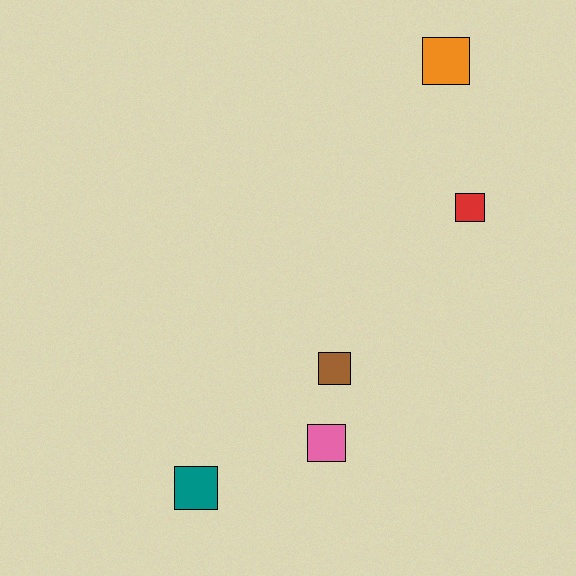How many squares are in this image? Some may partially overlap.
There are 5 squares.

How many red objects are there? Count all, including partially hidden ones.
There is 1 red object.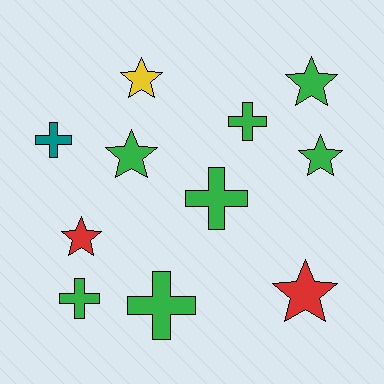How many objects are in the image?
There are 11 objects.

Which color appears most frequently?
Green, with 7 objects.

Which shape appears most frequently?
Star, with 6 objects.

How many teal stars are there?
There are no teal stars.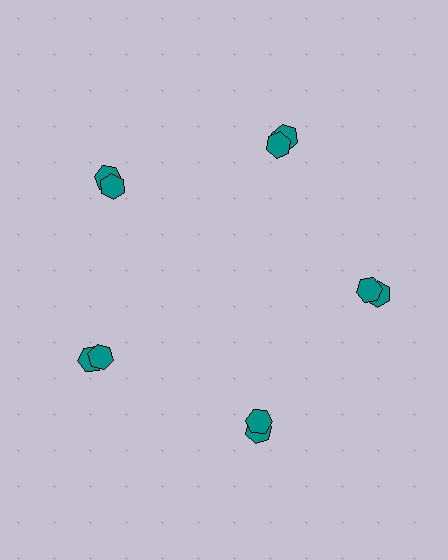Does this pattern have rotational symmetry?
Yes, this pattern has 5-fold rotational symmetry. It looks the same after rotating 72 degrees around the center.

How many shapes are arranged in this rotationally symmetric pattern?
There are 10 shapes, arranged in 5 groups of 2.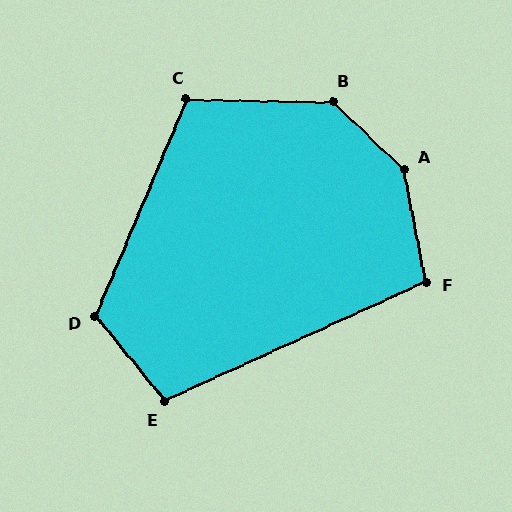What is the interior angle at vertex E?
Approximately 105 degrees (obtuse).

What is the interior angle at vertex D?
Approximately 118 degrees (obtuse).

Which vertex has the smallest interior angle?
F, at approximately 104 degrees.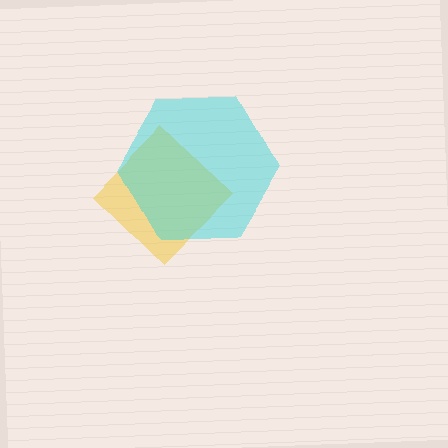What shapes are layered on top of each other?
The layered shapes are: a yellow diamond, a cyan hexagon.